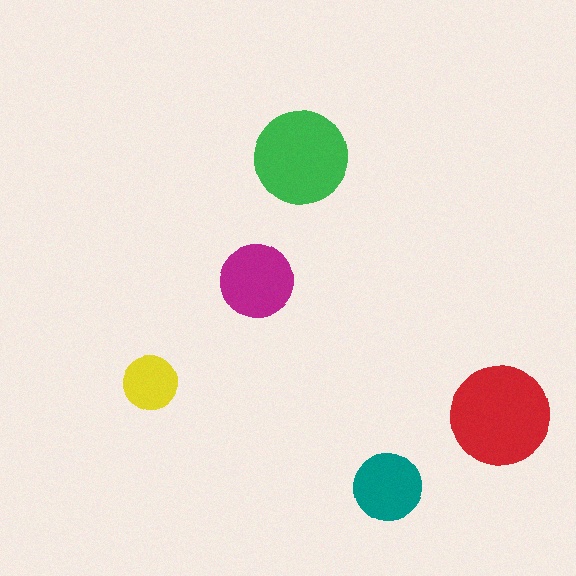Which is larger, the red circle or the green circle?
The red one.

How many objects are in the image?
There are 5 objects in the image.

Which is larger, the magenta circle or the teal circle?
The magenta one.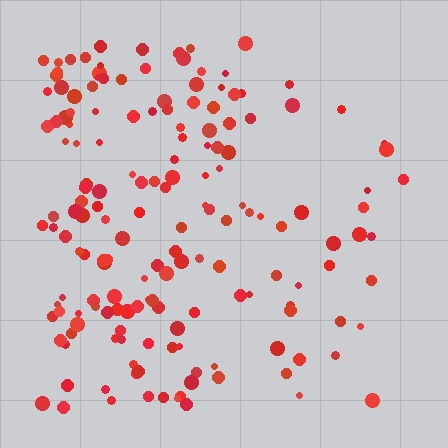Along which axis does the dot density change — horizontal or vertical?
Horizontal.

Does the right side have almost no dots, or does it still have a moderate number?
Still a moderate number, just noticeably fewer than the left.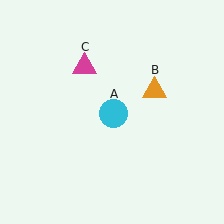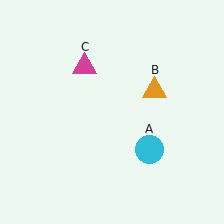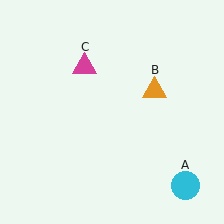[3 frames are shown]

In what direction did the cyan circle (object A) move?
The cyan circle (object A) moved down and to the right.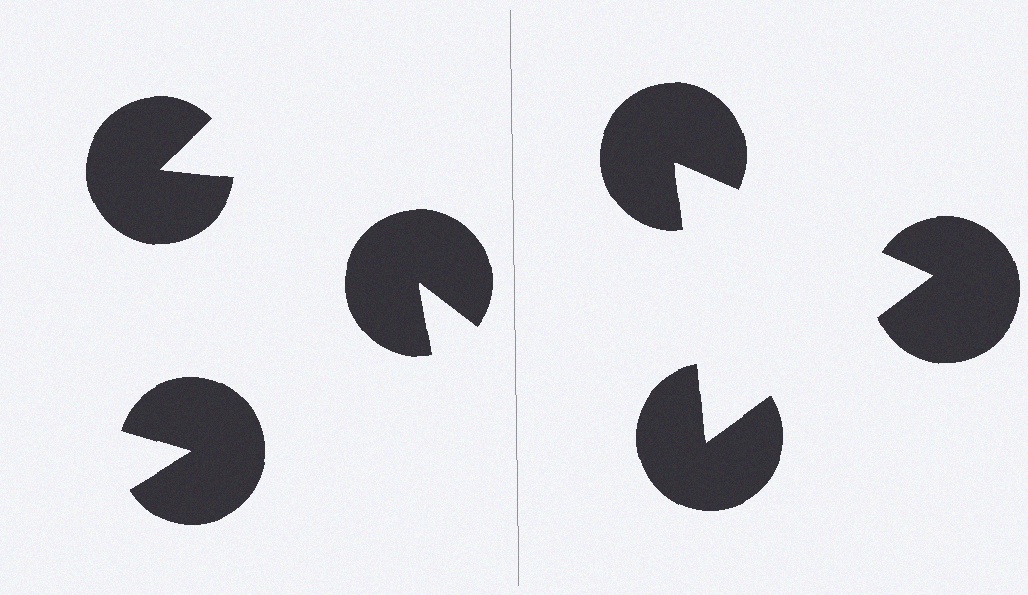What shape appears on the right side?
An illusory triangle.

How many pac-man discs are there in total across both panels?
6 — 3 on each side.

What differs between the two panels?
The pac-man discs are positioned identically on both sides; only the wedge orientations differ. On the right they align to a triangle; on the left they are misaligned.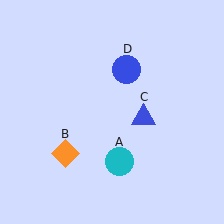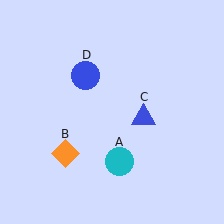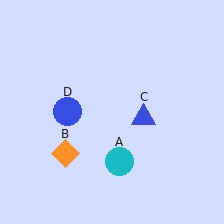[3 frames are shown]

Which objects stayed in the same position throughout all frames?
Cyan circle (object A) and orange diamond (object B) and blue triangle (object C) remained stationary.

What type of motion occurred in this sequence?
The blue circle (object D) rotated counterclockwise around the center of the scene.